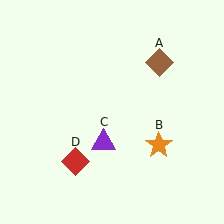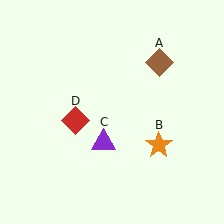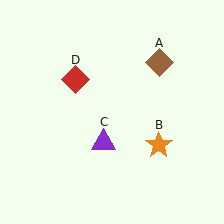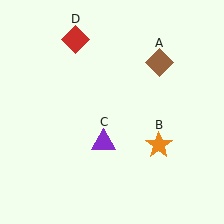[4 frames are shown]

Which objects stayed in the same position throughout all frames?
Brown diamond (object A) and orange star (object B) and purple triangle (object C) remained stationary.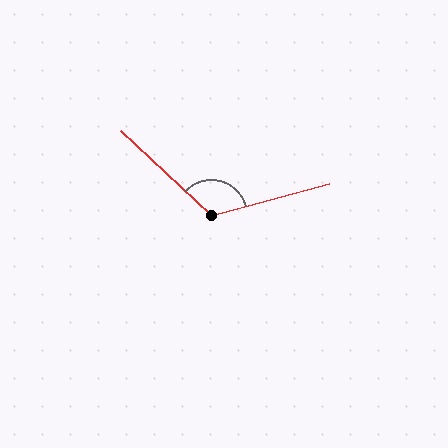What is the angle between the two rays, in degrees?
Approximately 122 degrees.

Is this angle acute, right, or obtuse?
It is obtuse.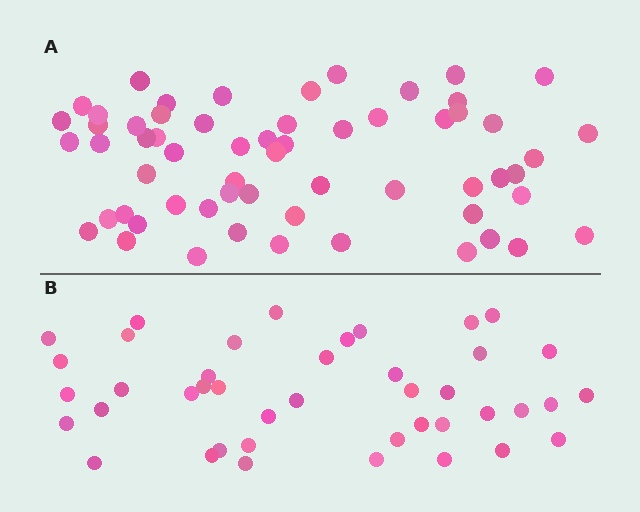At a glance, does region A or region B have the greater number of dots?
Region A (the top region) has more dots.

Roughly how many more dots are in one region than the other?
Region A has approximately 20 more dots than region B.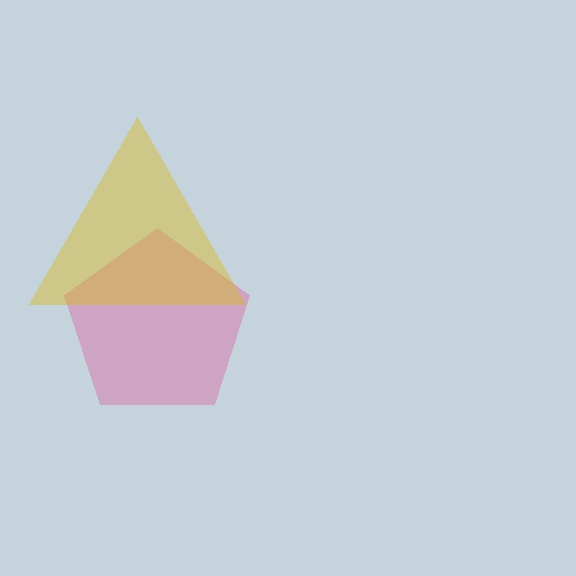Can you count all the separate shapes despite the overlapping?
Yes, there are 2 separate shapes.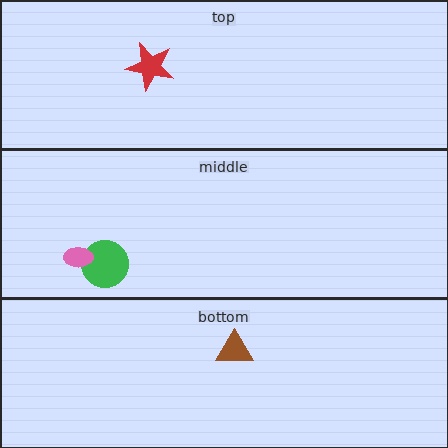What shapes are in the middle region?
The green circle, the pink ellipse.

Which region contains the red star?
The top region.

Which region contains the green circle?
The middle region.